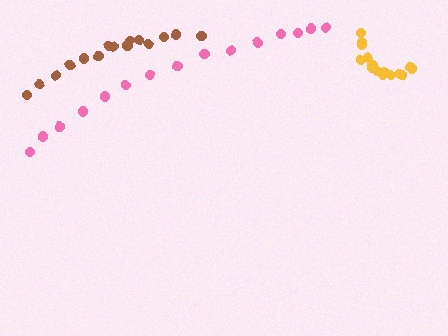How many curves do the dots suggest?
There are 3 distinct paths.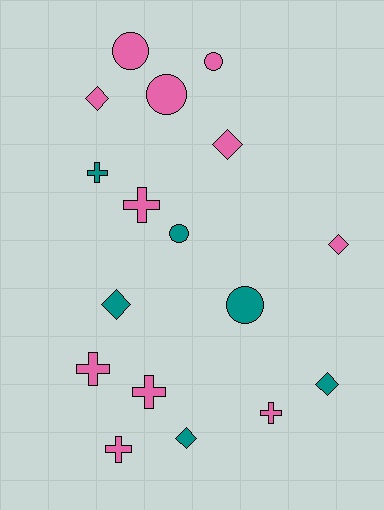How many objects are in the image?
There are 17 objects.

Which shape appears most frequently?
Cross, with 6 objects.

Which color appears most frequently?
Pink, with 11 objects.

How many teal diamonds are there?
There are 3 teal diamonds.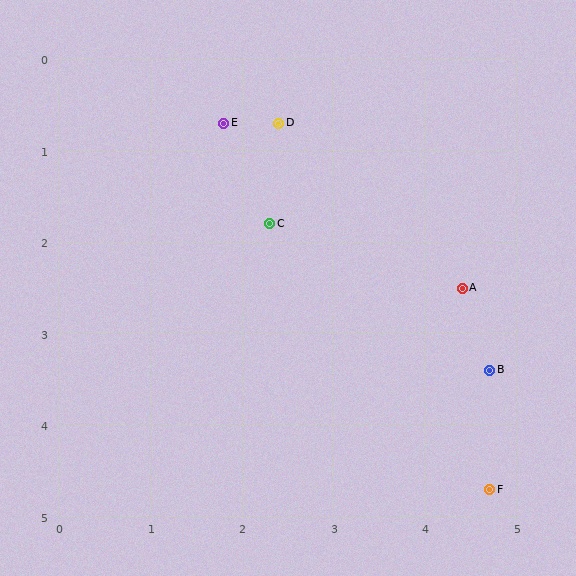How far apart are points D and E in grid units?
Points D and E are about 0.6 grid units apart.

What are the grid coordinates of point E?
Point E is at approximately (1.8, 0.7).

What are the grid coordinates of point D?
Point D is at approximately (2.4, 0.7).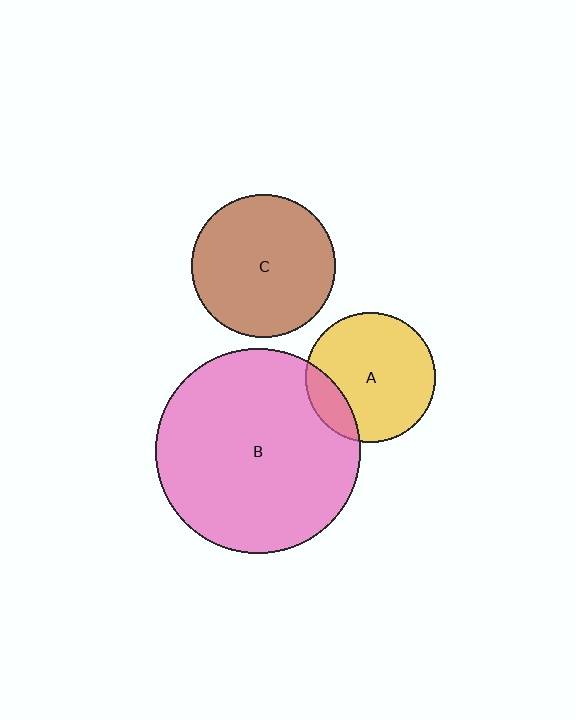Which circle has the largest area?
Circle B (pink).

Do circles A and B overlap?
Yes.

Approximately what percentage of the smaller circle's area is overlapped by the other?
Approximately 15%.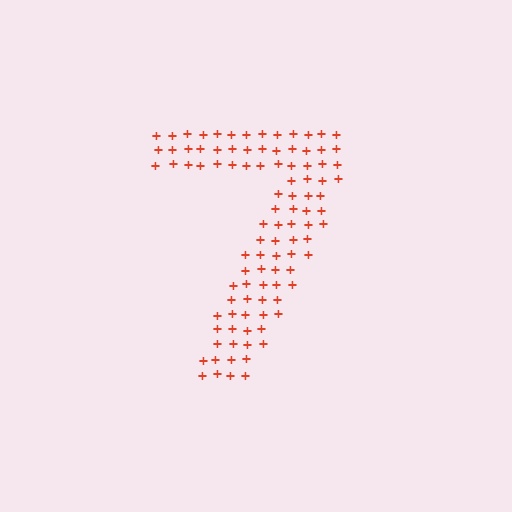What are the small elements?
The small elements are plus signs.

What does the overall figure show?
The overall figure shows the digit 7.